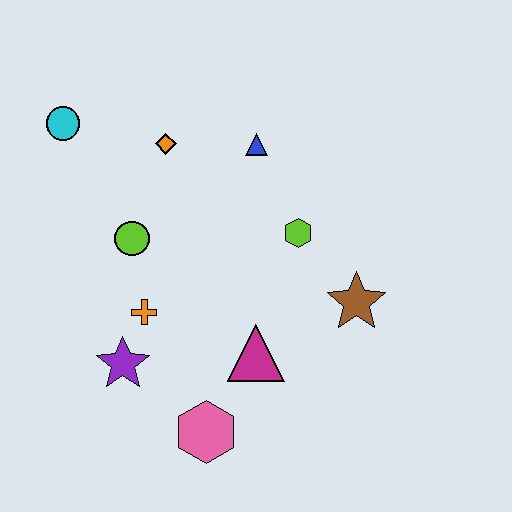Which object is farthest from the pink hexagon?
The cyan circle is farthest from the pink hexagon.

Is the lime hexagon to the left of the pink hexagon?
No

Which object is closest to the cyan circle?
The orange diamond is closest to the cyan circle.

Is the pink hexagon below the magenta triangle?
Yes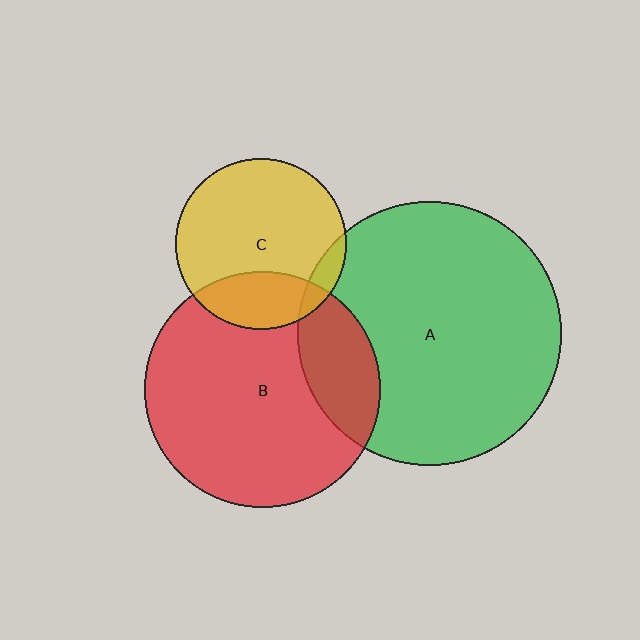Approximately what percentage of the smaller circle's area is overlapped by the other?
Approximately 25%.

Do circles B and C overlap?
Yes.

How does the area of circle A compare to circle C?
Approximately 2.4 times.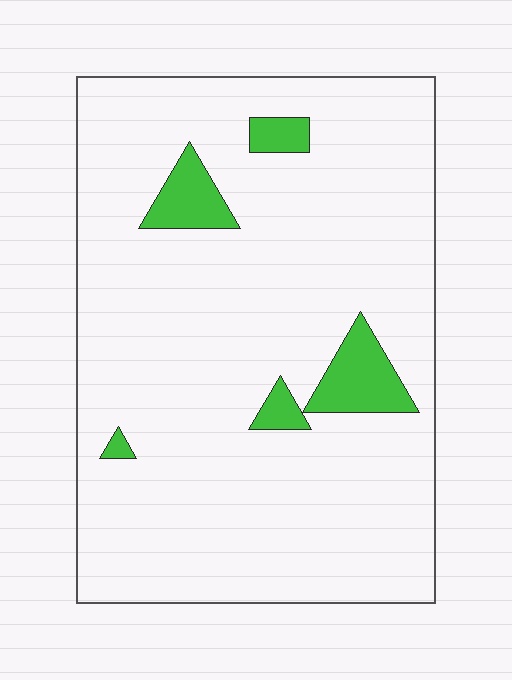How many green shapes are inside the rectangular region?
5.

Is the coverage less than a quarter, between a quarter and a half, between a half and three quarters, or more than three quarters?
Less than a quarter.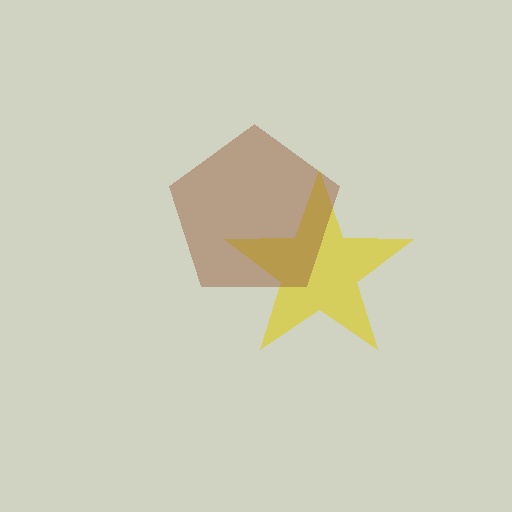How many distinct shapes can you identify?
There are 2 distinct shapes: a yellow star, a brown pentagon.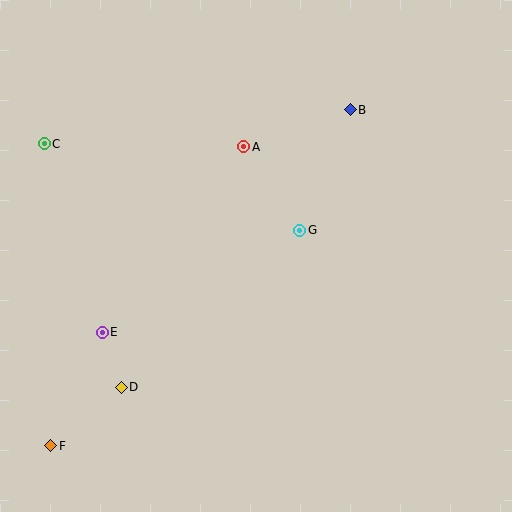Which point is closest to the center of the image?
Point G at (300, 230) is closest to the center.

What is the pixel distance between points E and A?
The distance between E and A is 233 pixels.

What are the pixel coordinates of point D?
Point D is at (121, 387).